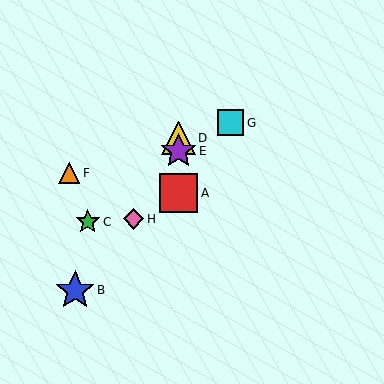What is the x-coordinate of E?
Object E is at x≈178.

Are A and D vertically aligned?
Yes, both are at x≈178.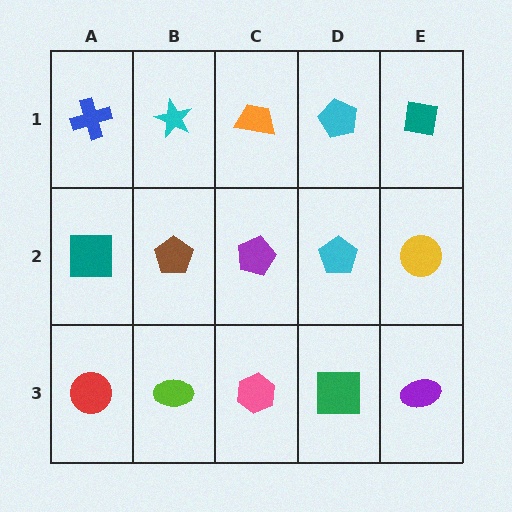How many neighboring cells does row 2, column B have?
4.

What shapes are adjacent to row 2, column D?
A cyan pentagon (row 1, column D), a green square (row 3, column D), a purple pentagon (row 2, column C), a yellow circle (row 2, column E).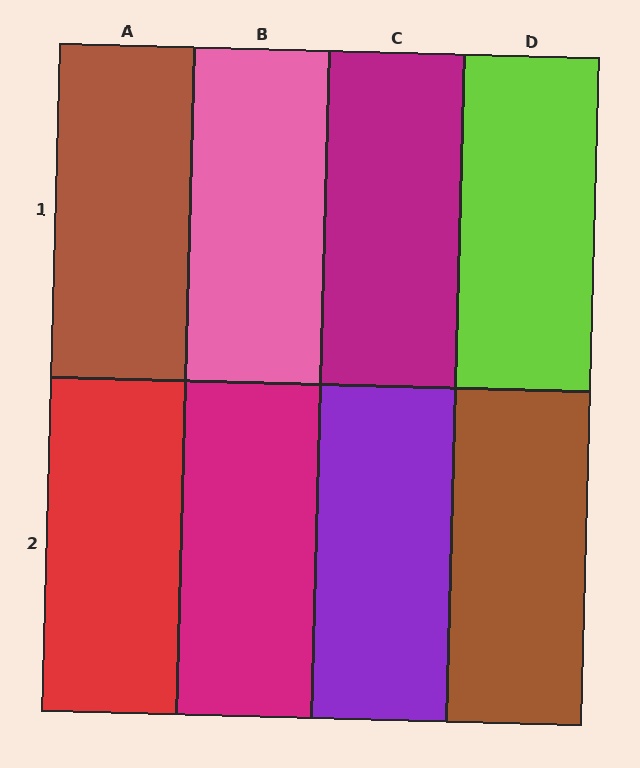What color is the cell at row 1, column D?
Lime.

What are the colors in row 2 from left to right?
Red, magenta, purple, brown.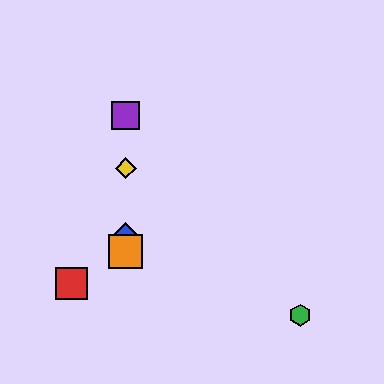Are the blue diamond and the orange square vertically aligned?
Yes, both are at x≈126.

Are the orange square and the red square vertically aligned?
No, the orange square is at x≈126 and the red square is at x≈71.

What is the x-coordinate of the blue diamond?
The blue diamond is at x≈126.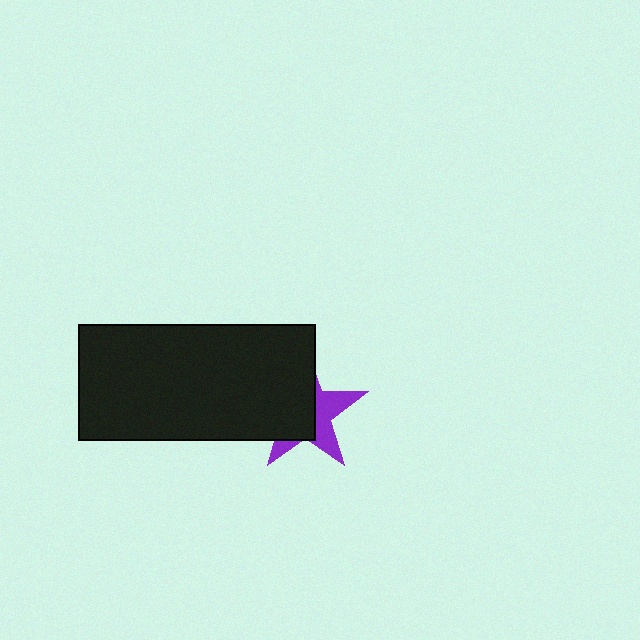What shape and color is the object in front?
The object in front is a black rectangle.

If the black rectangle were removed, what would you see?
You would see the complete purple star.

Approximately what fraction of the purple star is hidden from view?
Roughly 59% of the purple star is hidden behind the black rectangle.